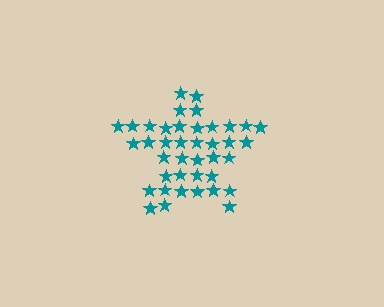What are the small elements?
The small elements are stars.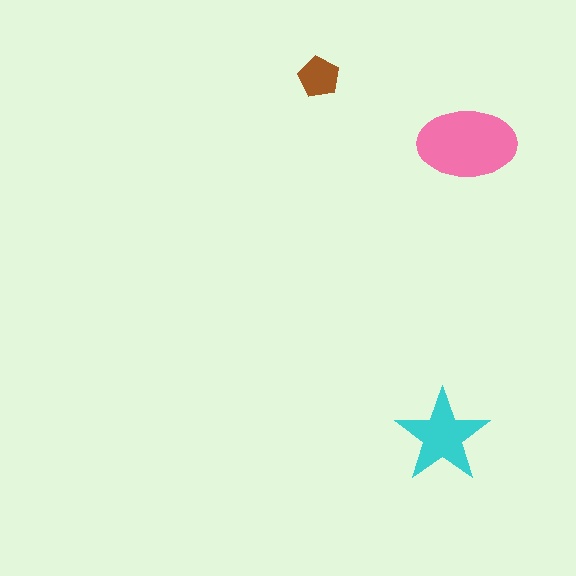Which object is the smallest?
The brown pentagon.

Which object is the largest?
The pink ellipse.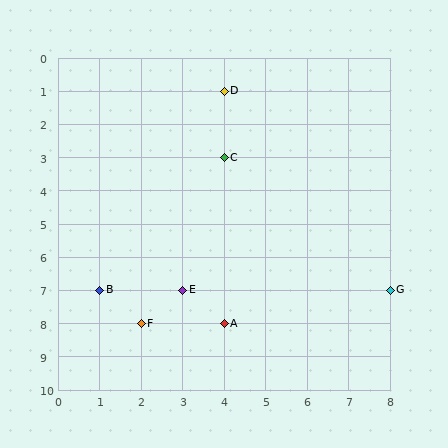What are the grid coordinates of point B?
Point B is at grid coordinates (1, 7).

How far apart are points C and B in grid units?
Points C and B are 3 columns and 4 rows apart (about 5.0 grid units diagonally).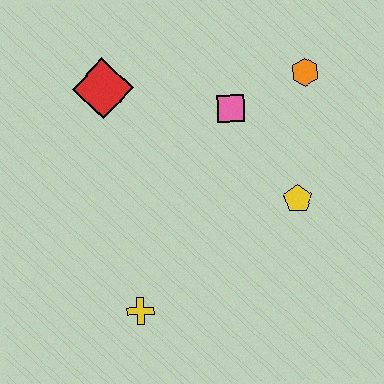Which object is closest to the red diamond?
The pink square is closest to the red diamond.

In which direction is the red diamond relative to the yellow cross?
The red diamond is above the yellow cross.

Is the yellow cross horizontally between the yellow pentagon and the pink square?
No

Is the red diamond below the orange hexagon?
Yes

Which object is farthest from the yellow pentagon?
The red diamond is farthest from the yellow pentagon.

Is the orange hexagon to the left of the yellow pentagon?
No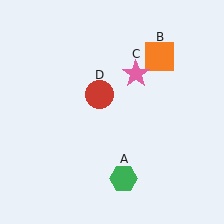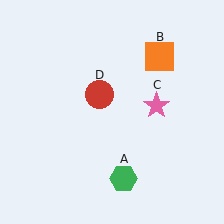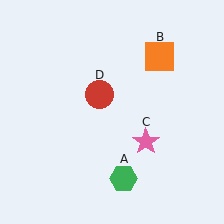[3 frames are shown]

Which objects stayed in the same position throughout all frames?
Green hexagon (object A) and orange square (object B) and red circle (object D) remained stationary.